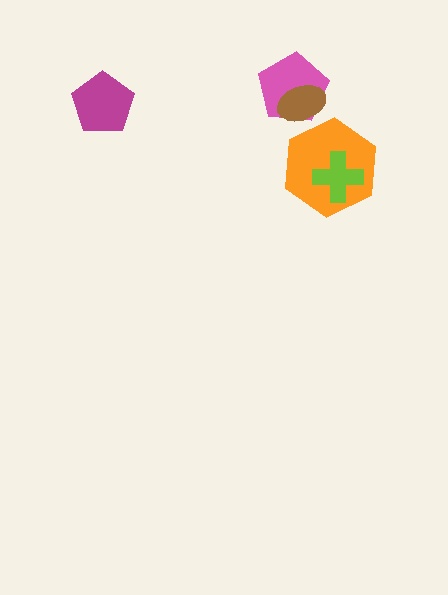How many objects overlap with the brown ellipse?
1 object overlaps with the brown ellipse.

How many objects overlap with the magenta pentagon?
0 objects overlap with the magenta pentagon.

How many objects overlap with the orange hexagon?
1 object overlaps with the orange hexagon.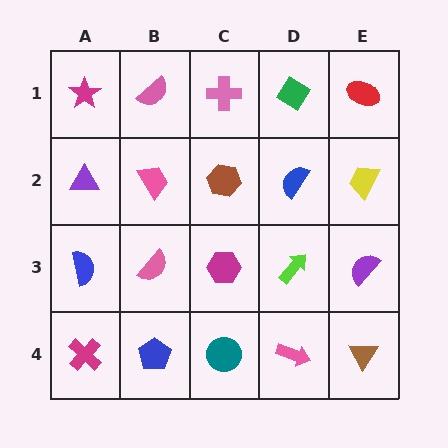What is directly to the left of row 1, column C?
A pink semicircle.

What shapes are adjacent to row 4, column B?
A pink semicircle (row 3, column B), a magenta cross (row 4, column A), a teal circle (row 4, column C).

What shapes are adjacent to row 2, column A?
A magenta star (row 1, column A), a blue semicircle (row 3, column A), a pink trapezoid (row 2, column B).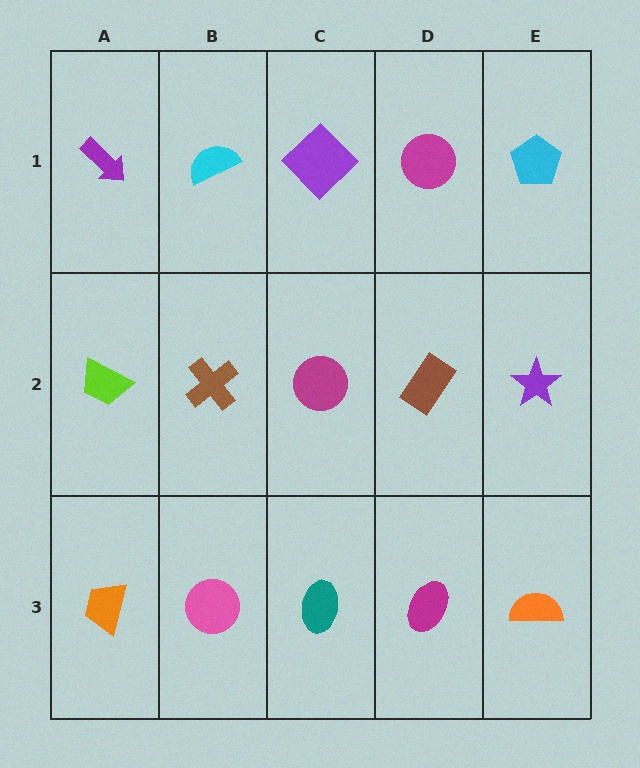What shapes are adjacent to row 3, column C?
A magenta circle (row 2, column C), a pink circle (row 3, column B), a magenta ellipse (row 3, column D).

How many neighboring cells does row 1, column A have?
2.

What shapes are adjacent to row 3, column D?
A brown rectangle (row 2, column D), a teal ellipse (row 3, column C), an orange semicircle (row 3, column E).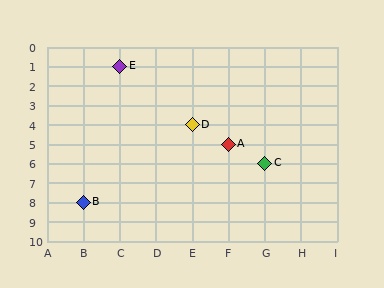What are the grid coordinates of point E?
Point E is at grid coordinates (C, 1).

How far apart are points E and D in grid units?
Points E and D are 2 columns and 3 rows apart (about 3.6 grid units diagonally).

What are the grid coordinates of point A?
Point A is at grid coordinates (F, 5).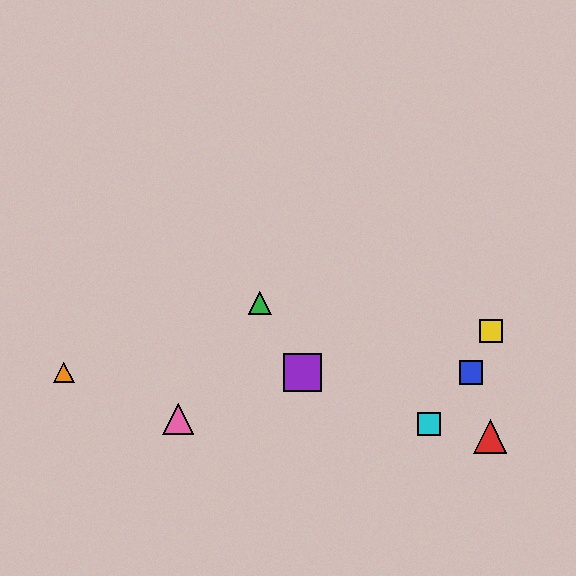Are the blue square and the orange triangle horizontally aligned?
Yes, both are at y≈373.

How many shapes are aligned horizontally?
3 shapes (the blue square, the purple square, the orange triangle) are aligned horizontally.